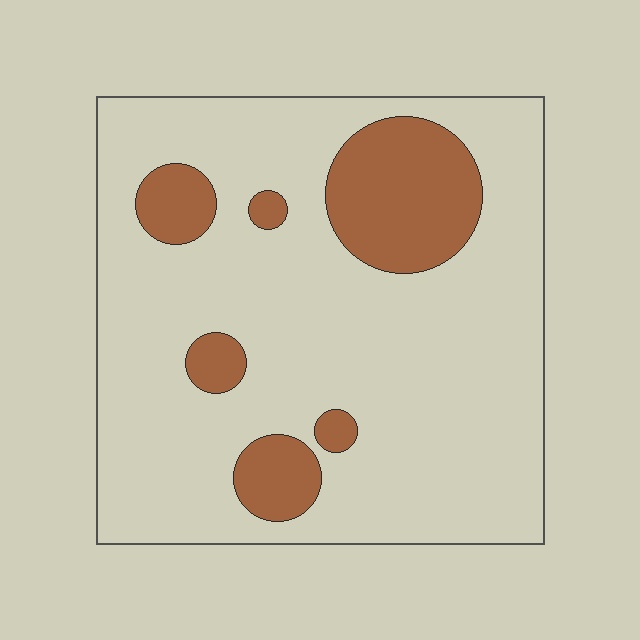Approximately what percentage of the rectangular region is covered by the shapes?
Approximately 20%.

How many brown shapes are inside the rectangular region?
6.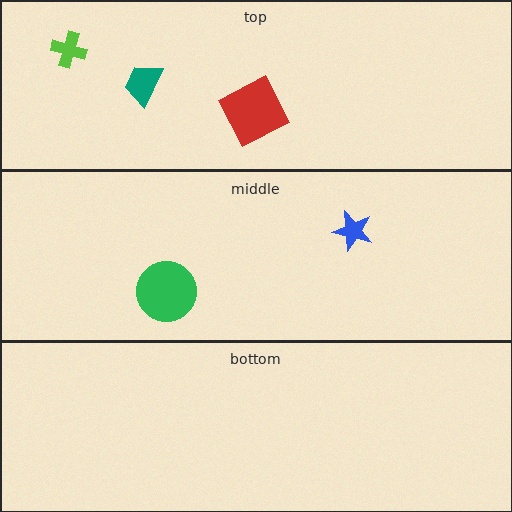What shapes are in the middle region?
The blue star, the green circle.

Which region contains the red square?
The top region.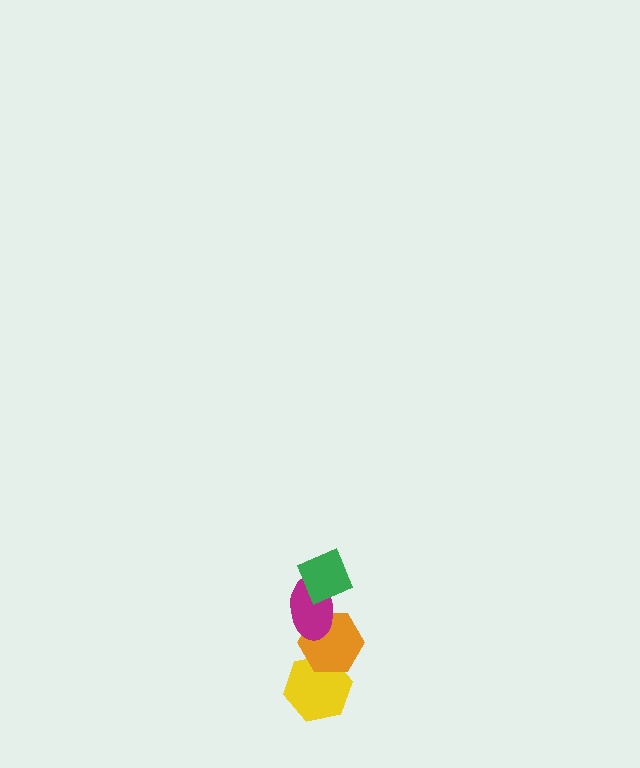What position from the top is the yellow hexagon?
The yellow hexagon is 4th from the top.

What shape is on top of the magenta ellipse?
The green diamond is on top of the magenta ellipse.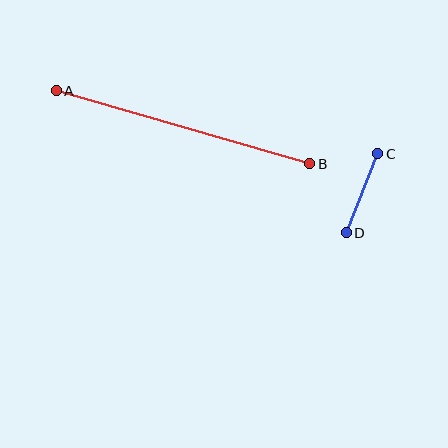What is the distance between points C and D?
The distance is approximately 85 pixels.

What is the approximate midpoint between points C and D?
The midpoint is at approximately (362, 193) pixels.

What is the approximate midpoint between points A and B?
The midpoint is at approximately (183, 127) pixels.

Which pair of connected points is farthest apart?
Points A and B are farthest apart.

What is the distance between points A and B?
The distance is approximately 264 pixels.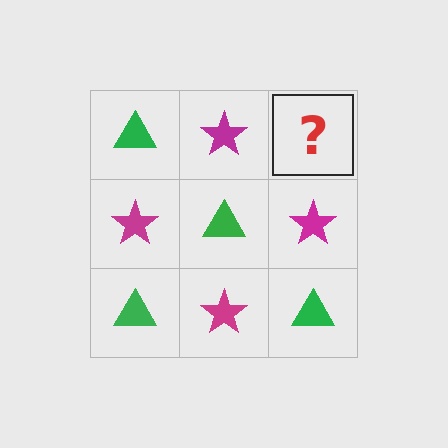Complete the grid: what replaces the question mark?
The question mark should be replaced with a green triangle.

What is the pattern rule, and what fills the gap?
The rule is that it alternates green triangle and magenta star in a checkerboard pattern. The gap should be filled with a green triangle.